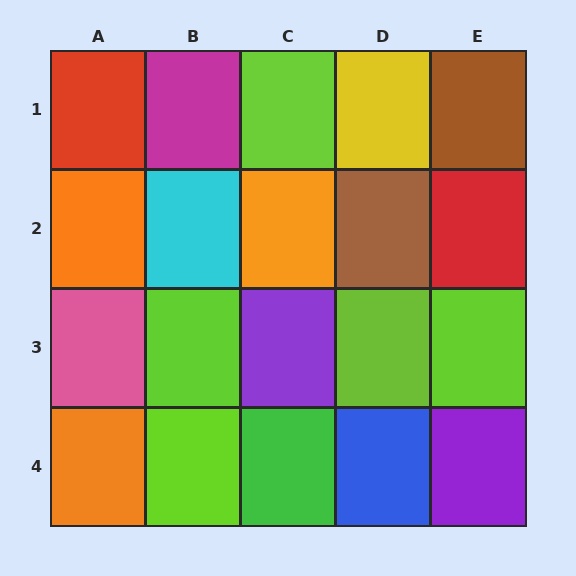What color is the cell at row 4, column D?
Blue.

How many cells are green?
1 cell is green.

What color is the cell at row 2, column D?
Brown.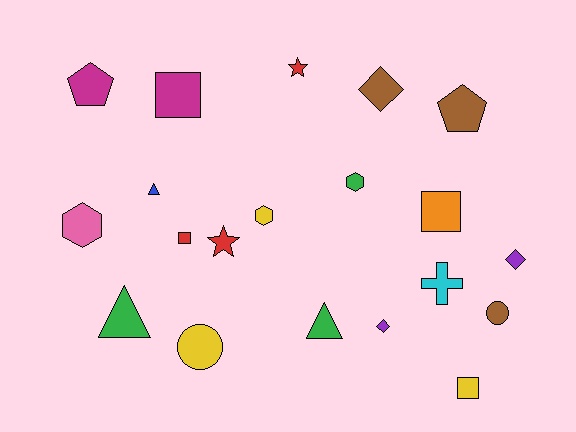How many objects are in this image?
There are 20 objects.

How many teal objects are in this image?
There are no teal objects.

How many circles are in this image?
There are 2 circles.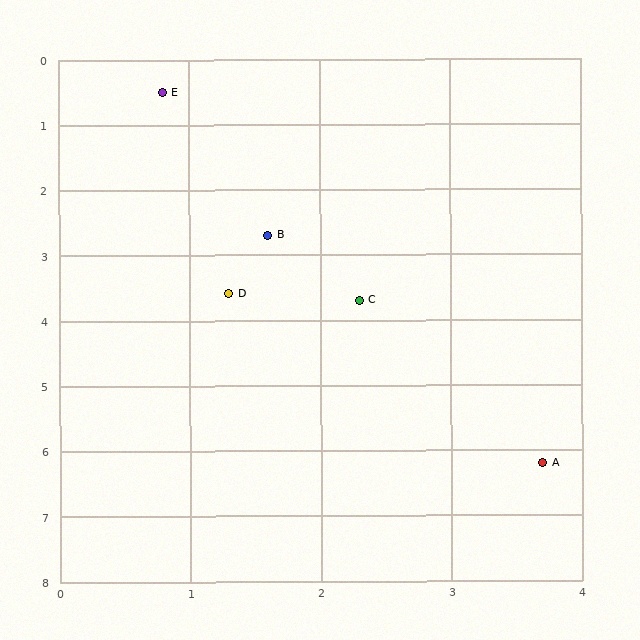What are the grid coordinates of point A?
Point A is at approximately (3.7, 6.2).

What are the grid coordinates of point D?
Point D is at approximately (1.3, 3.6).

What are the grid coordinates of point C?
Point C is at approximately (2.3, 3.7).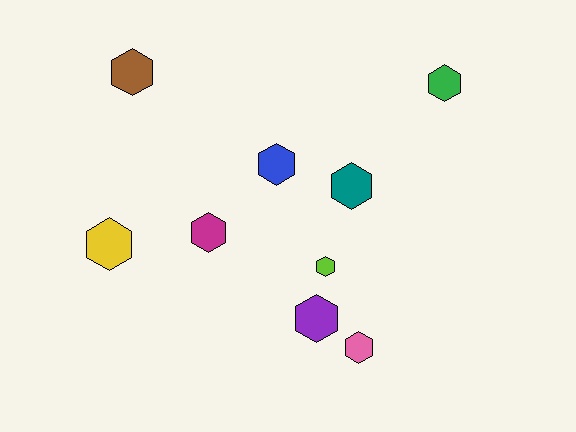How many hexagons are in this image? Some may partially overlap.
There are 9 hexagons.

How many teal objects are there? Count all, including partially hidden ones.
There is 1 teal object.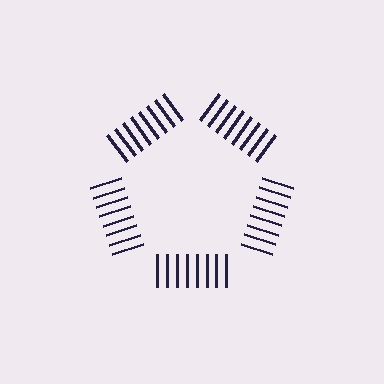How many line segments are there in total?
40 — 8 along each of the 5 edges.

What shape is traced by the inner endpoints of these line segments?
An illusory pentagon — the line segments terminate on its edges but no continuous stroke is drawn.